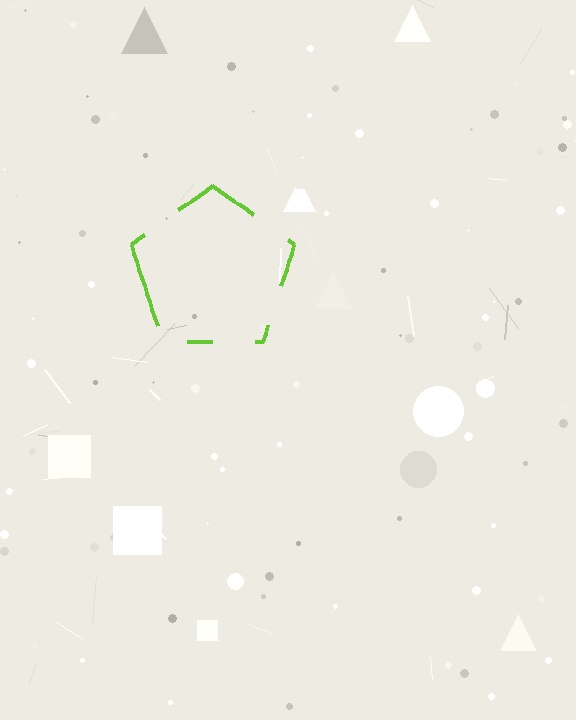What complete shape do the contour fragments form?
The contour fragments form a pentagon.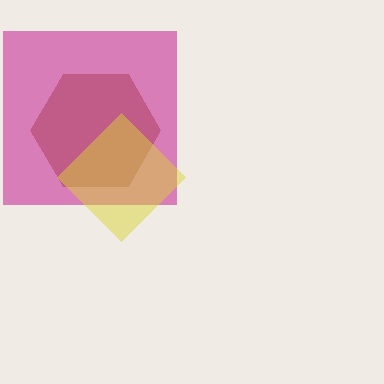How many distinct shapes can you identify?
There are 3 distinct shapes: a brown hexagon, a magenta square, a yellow diamond.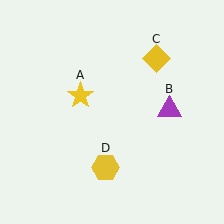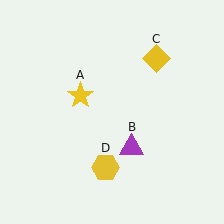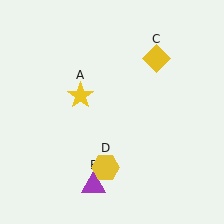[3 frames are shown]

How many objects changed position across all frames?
1 object changed position: purple triangle (object B).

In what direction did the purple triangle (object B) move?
The purple triangle (object B) moved down and to the left.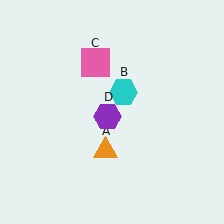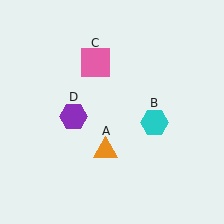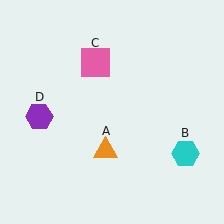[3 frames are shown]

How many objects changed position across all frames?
2 objects changed position: cyan hexagon (object B), purple hexagon (object D).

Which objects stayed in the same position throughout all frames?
Orange triangle (object A) and pink square (object C) remained stationary.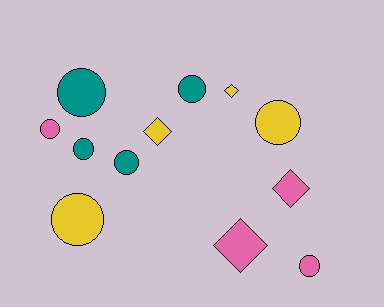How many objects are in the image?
There are 12 objects.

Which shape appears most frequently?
Circle, with 8 objects.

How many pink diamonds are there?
There are 2 pink diamonds.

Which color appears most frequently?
Yellow, with 4 objects.